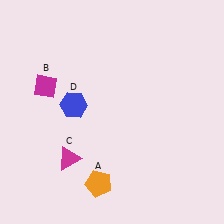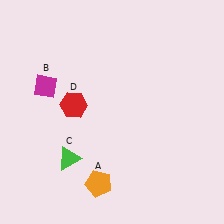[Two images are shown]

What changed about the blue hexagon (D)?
In Image 1, D is blue. In Image 2, it changed to red.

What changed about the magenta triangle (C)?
In Image 1, C is magenta. In Image 2, it changed to green.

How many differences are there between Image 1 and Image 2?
There are 2 differences between the two images.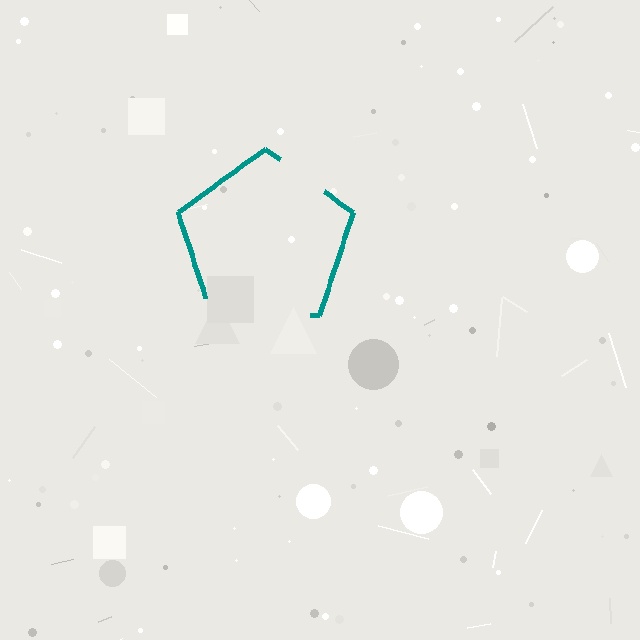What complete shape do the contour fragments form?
The contour fragments form a pentagon.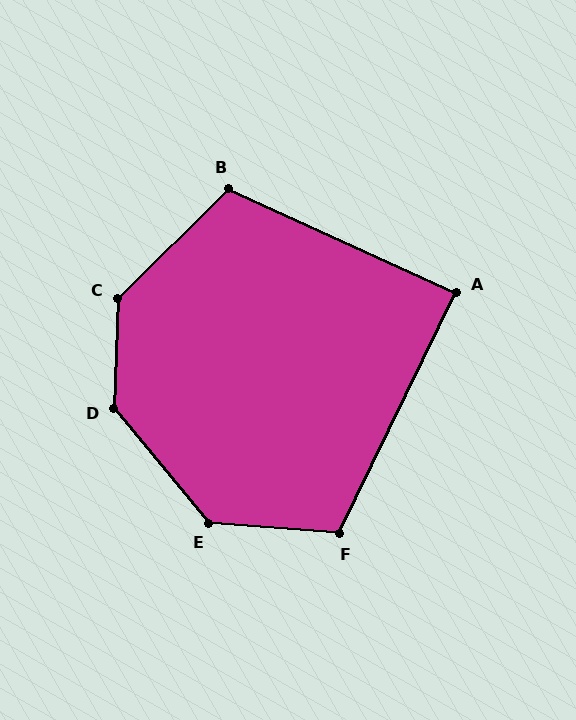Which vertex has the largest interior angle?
D, at approximately 138 degrees.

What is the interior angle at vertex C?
Approximately 137 degrees (obtuse).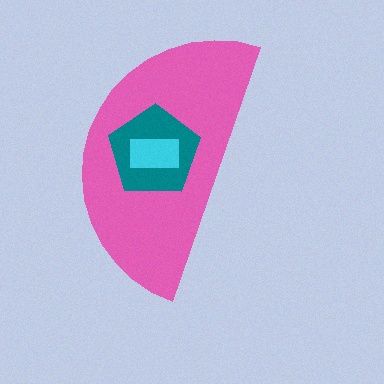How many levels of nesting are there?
3.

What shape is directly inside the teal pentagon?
The cyan rectangle.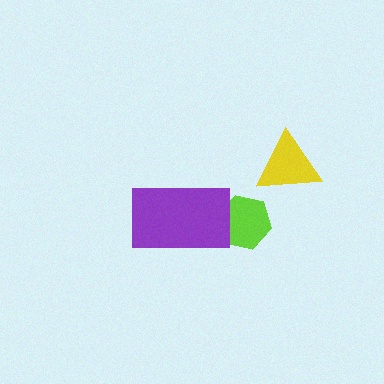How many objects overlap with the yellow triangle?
0 objects overlap with the yellow triangle.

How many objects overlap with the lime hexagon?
1 object overlaps with the lime hexagon.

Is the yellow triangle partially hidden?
No, no other shape covers it.